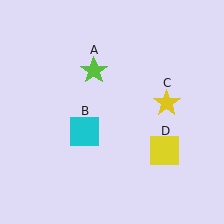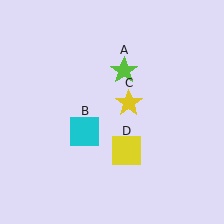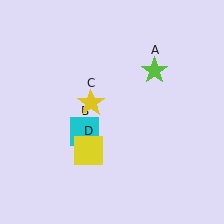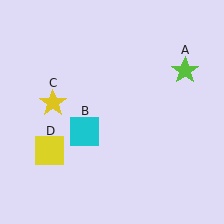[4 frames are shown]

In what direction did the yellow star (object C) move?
The yellow star (object C) moved left.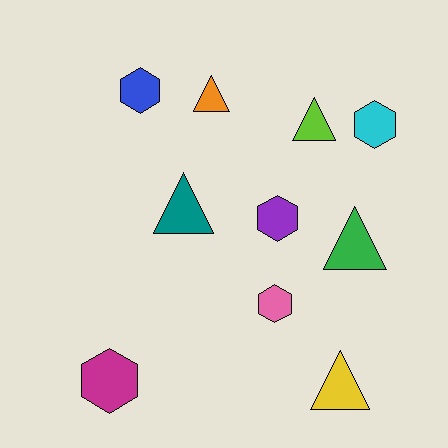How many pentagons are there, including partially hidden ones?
There are no pentagons.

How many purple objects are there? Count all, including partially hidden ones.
There is 1 purple object.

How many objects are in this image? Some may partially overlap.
There are 10 objects.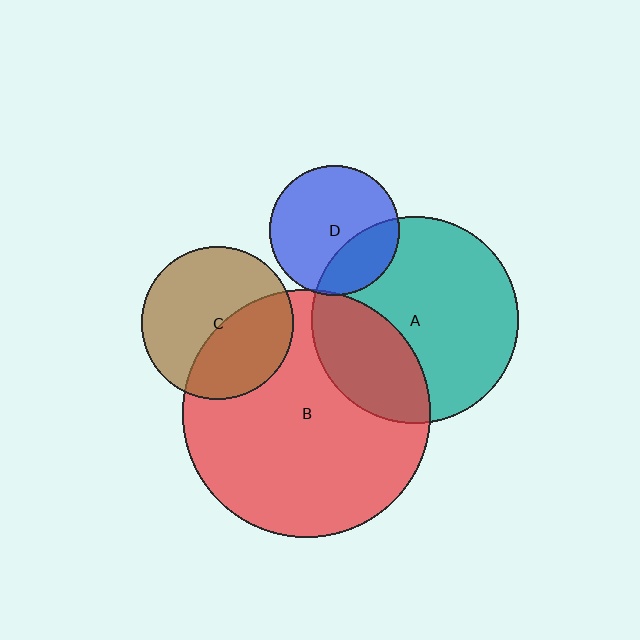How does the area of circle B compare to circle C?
Approximately 2.6 times.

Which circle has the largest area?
Circle B (red).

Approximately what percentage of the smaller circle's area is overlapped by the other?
Approximately 30%.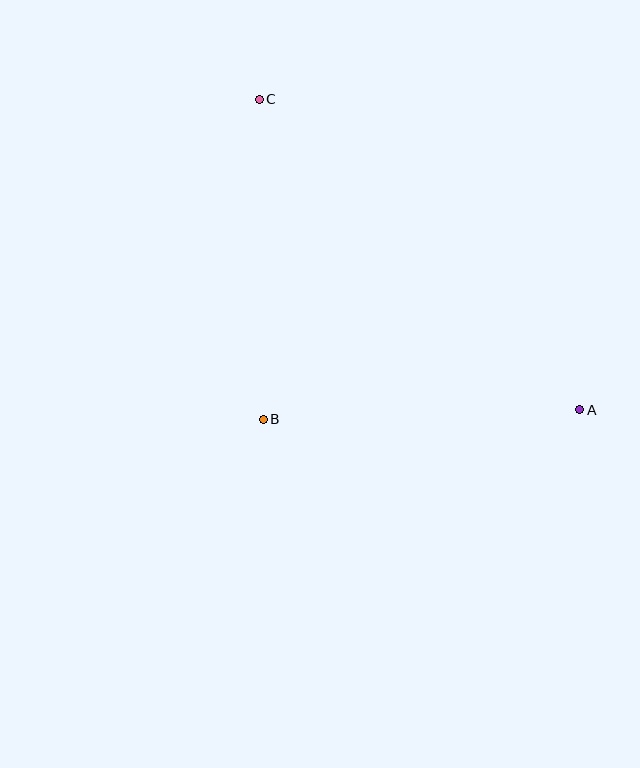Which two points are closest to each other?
Points A and B are closest to each other.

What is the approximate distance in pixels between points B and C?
The distance between B and C is approximately 320 pixels.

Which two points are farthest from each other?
Points A and C are farthest from each other.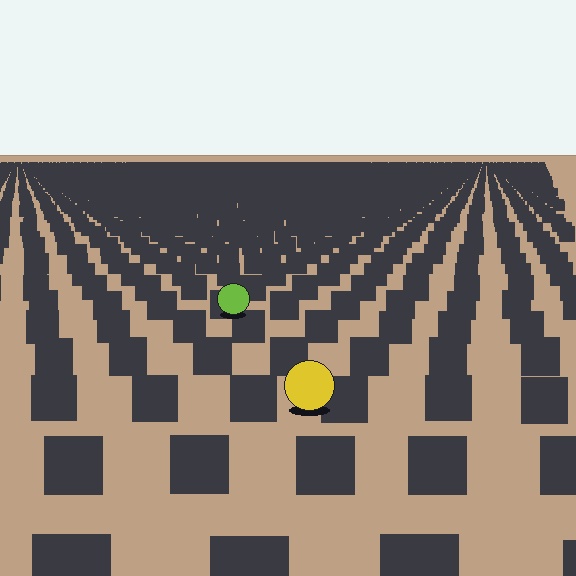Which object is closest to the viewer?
The yellow circle is closest. The texture marks near it are larger and more spread out.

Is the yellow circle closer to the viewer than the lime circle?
Yes. The yellow circle is closer — you can tell from the texture gradient: the ground texture is coarser near it.